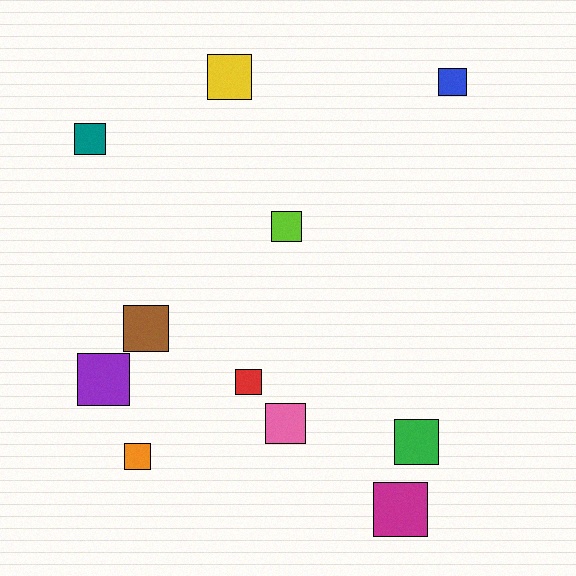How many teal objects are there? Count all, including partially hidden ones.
There is 1 teal object.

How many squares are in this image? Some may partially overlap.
There are 11 squares.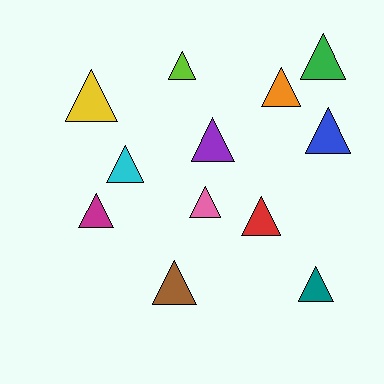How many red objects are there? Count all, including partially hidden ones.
There is 1 red object.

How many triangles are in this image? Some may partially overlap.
There are 12 triangles.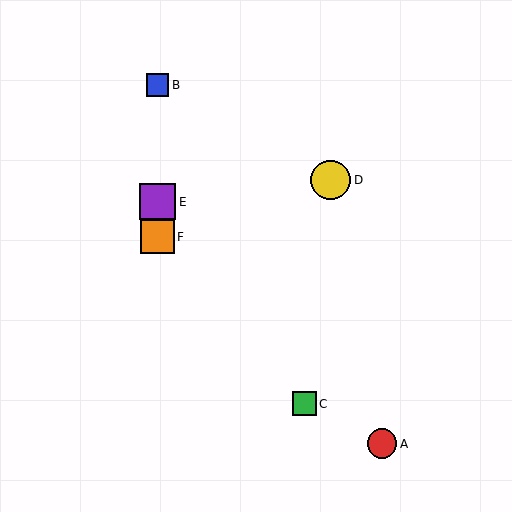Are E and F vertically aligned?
Yes, both are at x≈157.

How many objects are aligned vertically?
3 objects (B, E, F) are aligned vertically.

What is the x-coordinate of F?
Object F is at x≈157.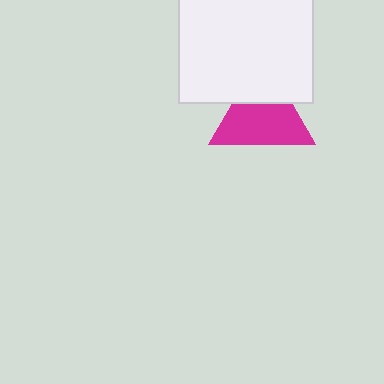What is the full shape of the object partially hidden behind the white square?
The partially hidden object is a magenta triangle.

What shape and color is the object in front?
The object in front is a white square.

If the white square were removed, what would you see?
You would see the complete magenta triangle.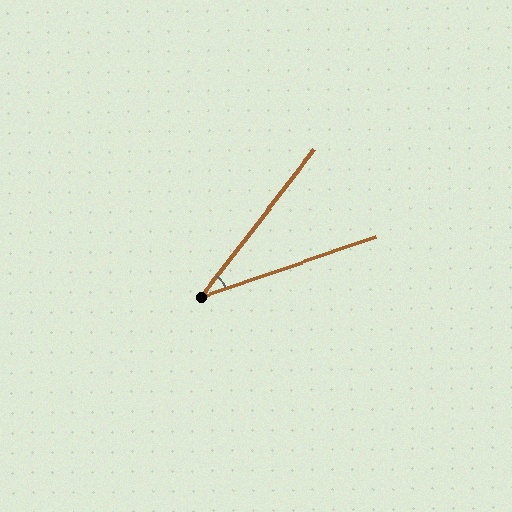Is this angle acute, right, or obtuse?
It is acute.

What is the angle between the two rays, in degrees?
Approximately 33 degrees.